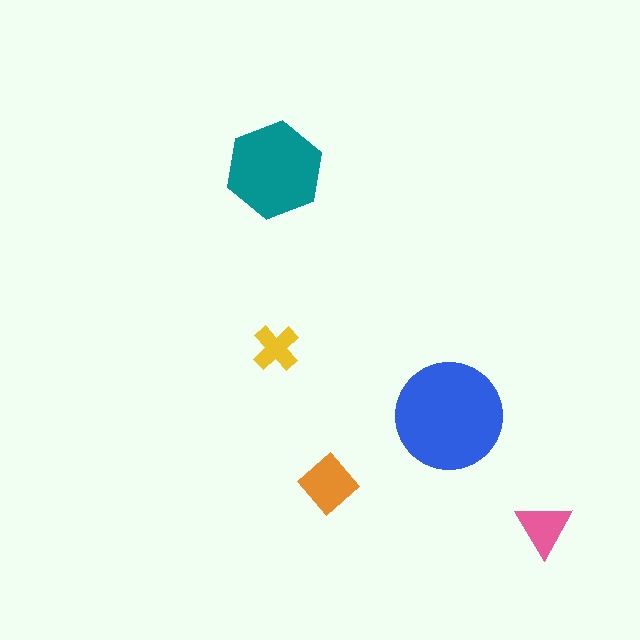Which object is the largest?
The blue circle.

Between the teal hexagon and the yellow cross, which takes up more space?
The teal hexagon.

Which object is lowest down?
The pink triangle is bottommost.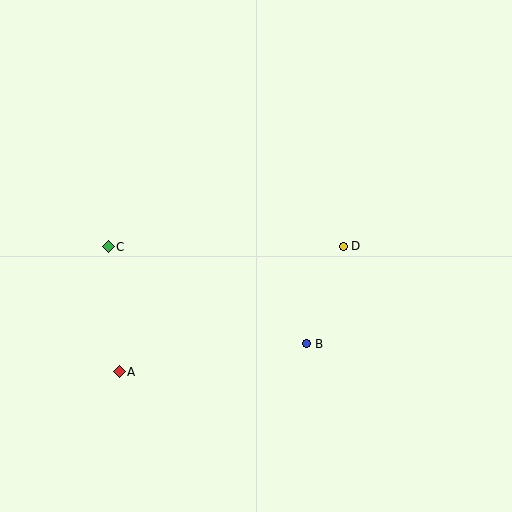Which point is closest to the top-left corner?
Point C is closest to the top-left corner.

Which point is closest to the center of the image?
Point D at (343, 246) is closest to the center.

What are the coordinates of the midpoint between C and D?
The midpoint between C and D is at (226, 247).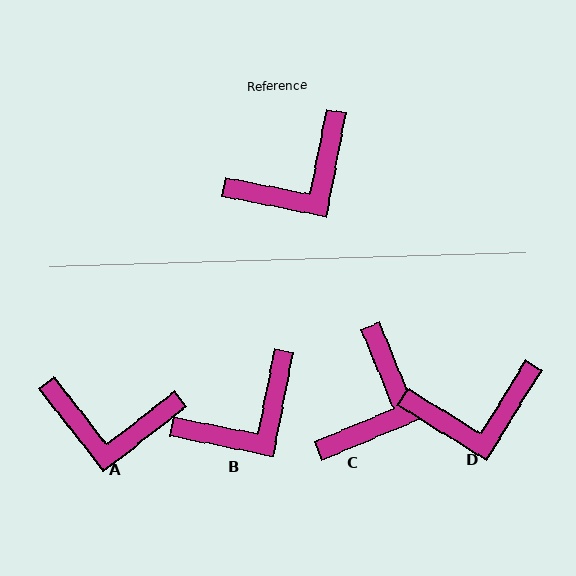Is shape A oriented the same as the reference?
No, it is off by about 41 degrees.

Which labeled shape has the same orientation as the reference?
B.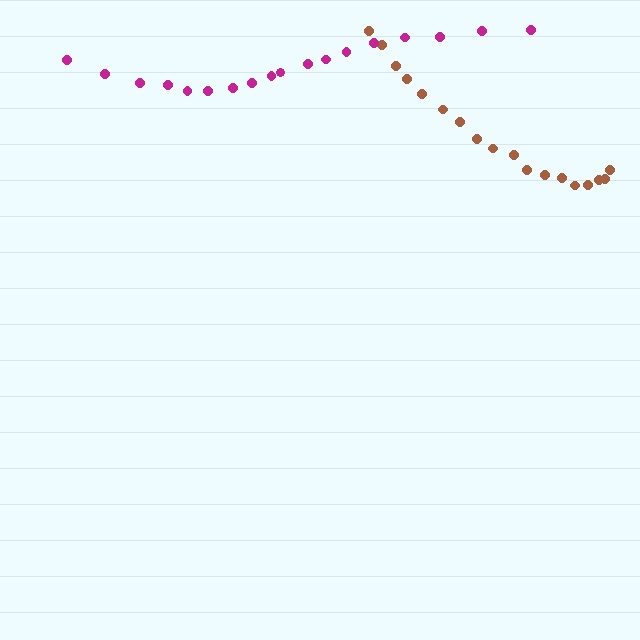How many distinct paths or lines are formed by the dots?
There are 2 distinct paths.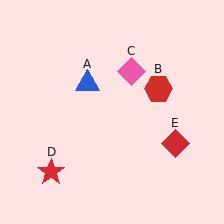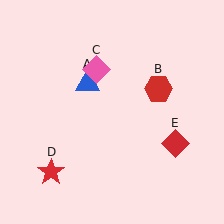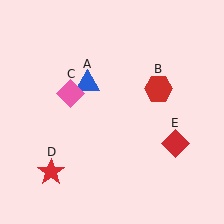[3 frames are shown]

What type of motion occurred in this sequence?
The pink diamond (object C) rotated counterclockwise around the center of the scene.